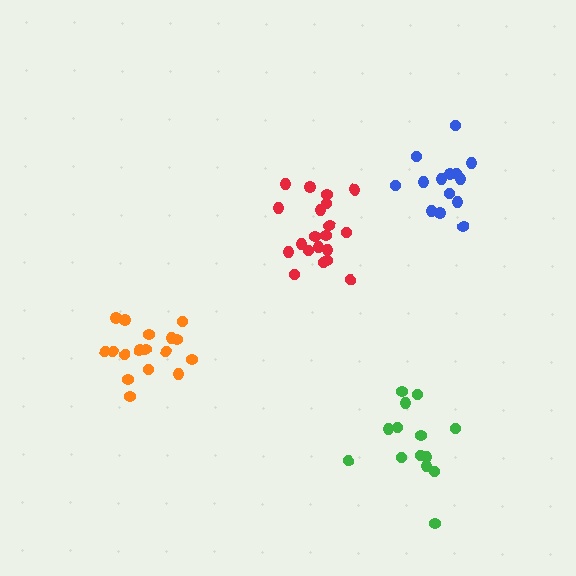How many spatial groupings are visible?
There are 4 spatial groupings.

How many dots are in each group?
Group 1: 14 dots, Group 2: 20 dots, Group 3: 14 dots, Group 4: 17 dots (65 total).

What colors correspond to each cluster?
The clusters are colored: green, red, blue, orange.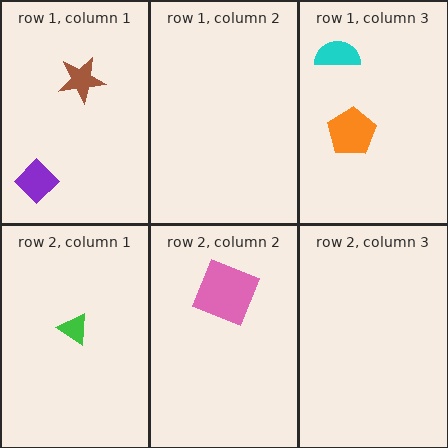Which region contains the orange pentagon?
The row 1, column 3 region.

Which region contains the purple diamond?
The row 1, column 1 region.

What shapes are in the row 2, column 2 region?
The pink square.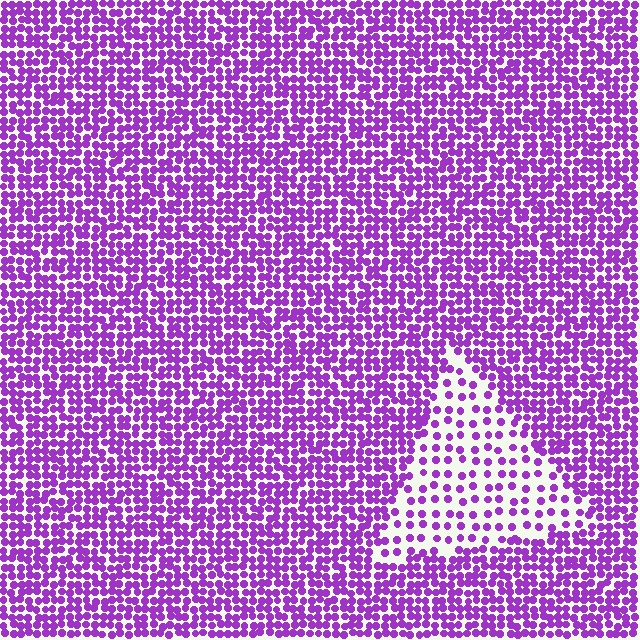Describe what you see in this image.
The image contains small purple elements arranged at two different densities. A triangle-shaped region is visible where the elements are less densely packed than the surrounding area.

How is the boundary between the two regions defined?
The boundary is defined by a change in element density (approximately 2.5x ratio). All elements are the same color, size, and shape.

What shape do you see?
I see a triangle.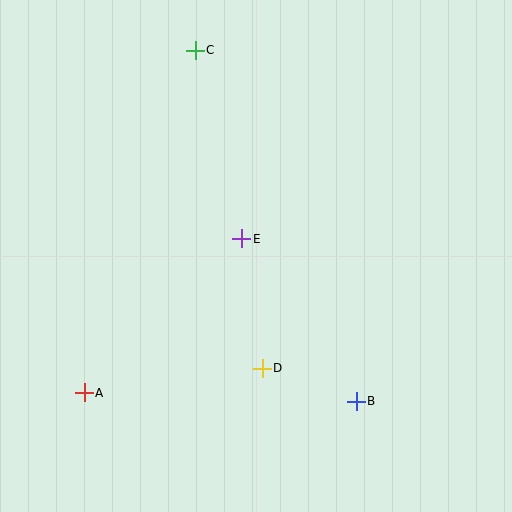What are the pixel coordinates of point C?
Point C is at (195, 50).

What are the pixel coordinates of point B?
Point B is at (356, 401).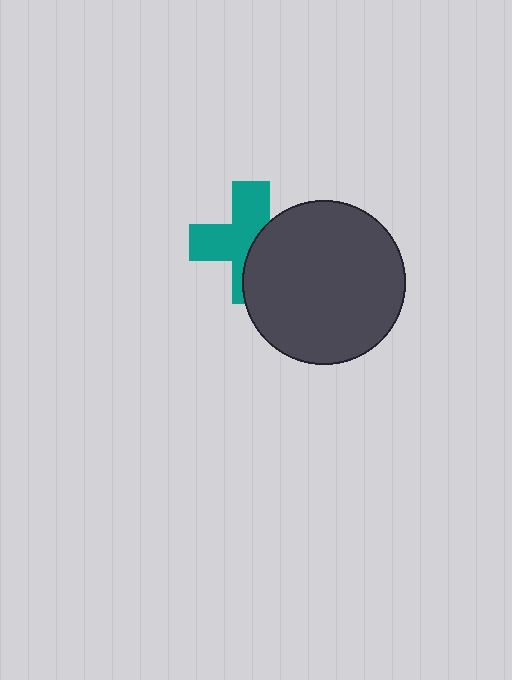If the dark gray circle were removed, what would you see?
You would see the complete teal cross.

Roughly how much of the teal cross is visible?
About half of it is visible (roughly 57%).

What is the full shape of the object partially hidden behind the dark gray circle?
The partially hidden object is a teal cross.